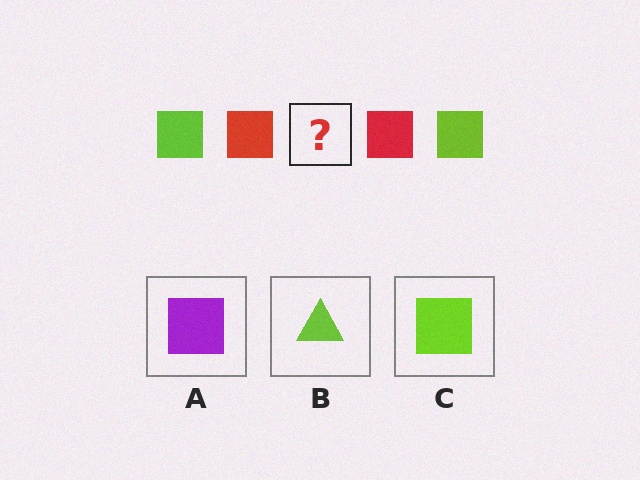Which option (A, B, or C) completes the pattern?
C.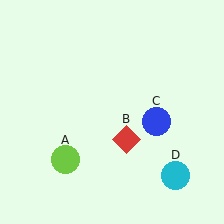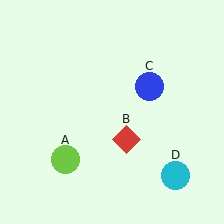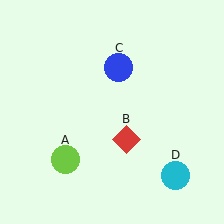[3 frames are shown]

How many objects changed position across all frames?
1 object changed position: blue circle (object C).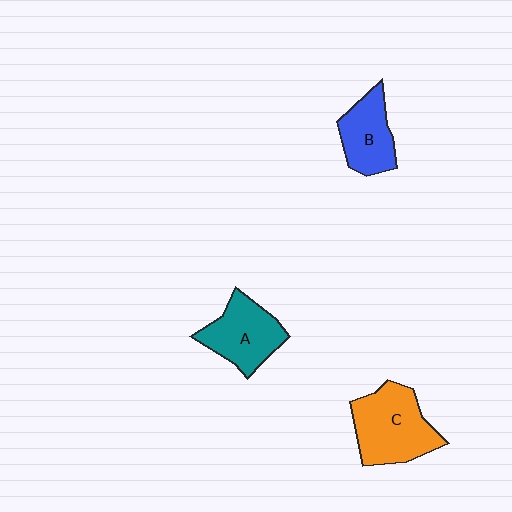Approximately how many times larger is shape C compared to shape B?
Approximately 1.5 times.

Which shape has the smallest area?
Shape B (blue).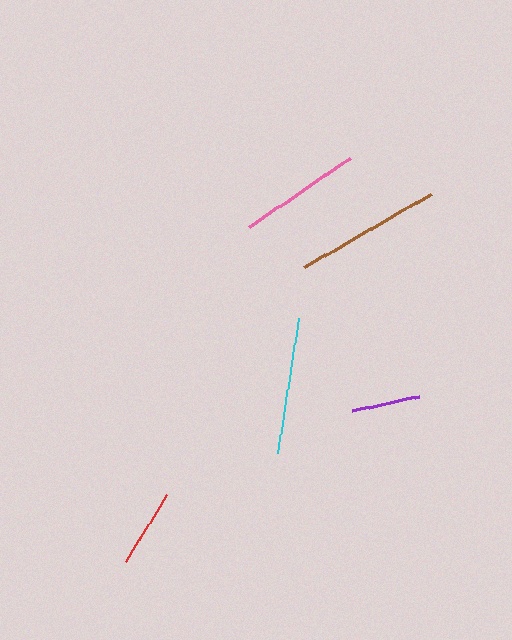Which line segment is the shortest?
The purple line is the shortest at approximately 69 pixels.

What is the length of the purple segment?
The purple segment is approximately 69 pixels long.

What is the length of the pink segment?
The pink segment is approximately 122 pixels long.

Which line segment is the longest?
The brown line is the longest at approximately 146 pixels.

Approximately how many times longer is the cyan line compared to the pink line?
The cyan line is approximately 1.1 times the length of the pink line.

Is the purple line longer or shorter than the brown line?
The brown line is longer than the purple line.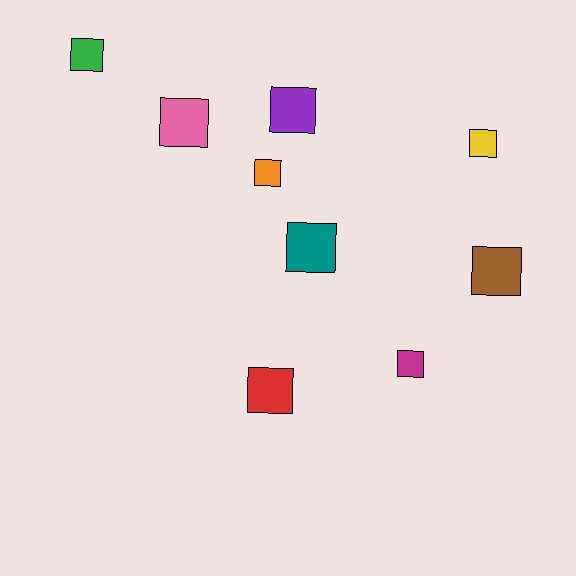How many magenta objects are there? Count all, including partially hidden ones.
There is 1 magenta object.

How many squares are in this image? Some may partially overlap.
There are 9 squares.